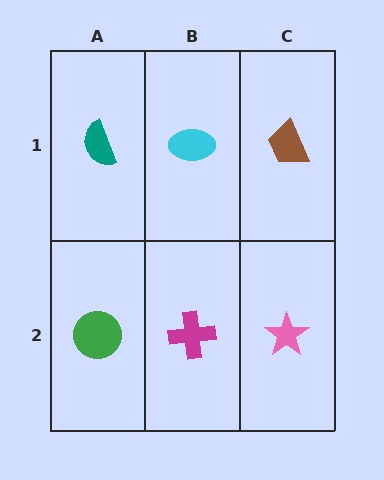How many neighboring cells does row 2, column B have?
3.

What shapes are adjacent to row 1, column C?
A pink star (row 2, column C), a cyan ellipse (row 1, column B).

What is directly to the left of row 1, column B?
A teal semicircle.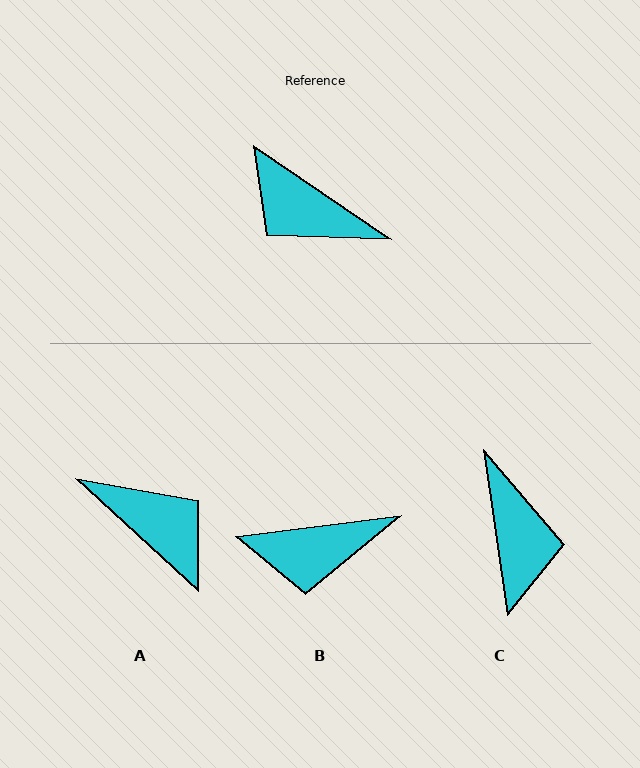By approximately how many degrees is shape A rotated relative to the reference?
Approximately 172 degrees counter-clockwise.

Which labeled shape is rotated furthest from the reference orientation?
A, about 172 degrees away.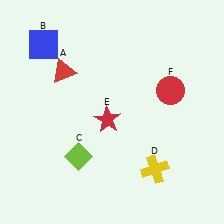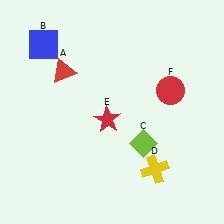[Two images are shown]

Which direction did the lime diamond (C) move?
The lime diamond (C) moved right.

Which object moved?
The lime diamond (C) moved right.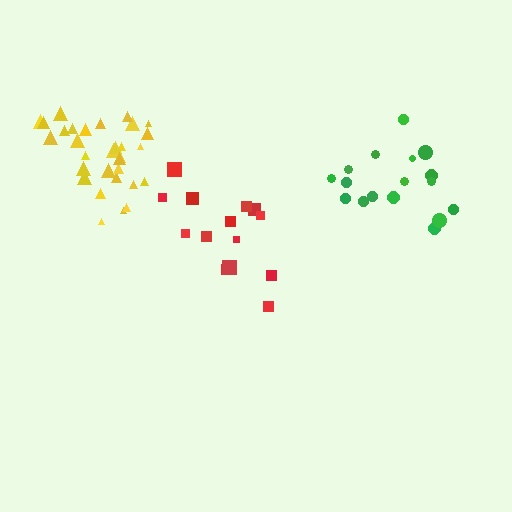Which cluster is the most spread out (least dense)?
Red.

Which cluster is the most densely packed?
Yellow.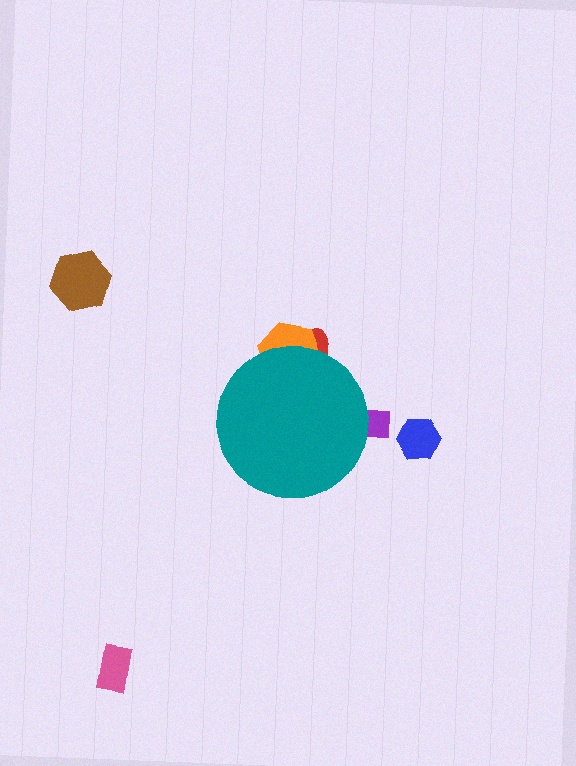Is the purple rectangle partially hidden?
Yes, the purple rectangle is partially hidden behind the teal circle.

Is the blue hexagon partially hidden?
No, the blue hexagon is fully visible.